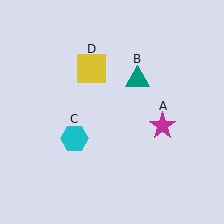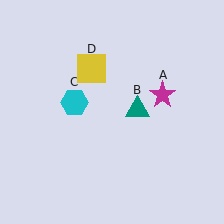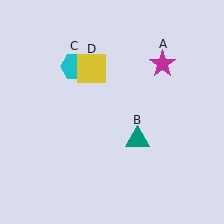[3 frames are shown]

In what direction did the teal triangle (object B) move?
The teal triangle (object B) moved down.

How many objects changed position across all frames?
3 objects changed position: magenta star (object A), teal triangle (object B), cyan hexagon (object C).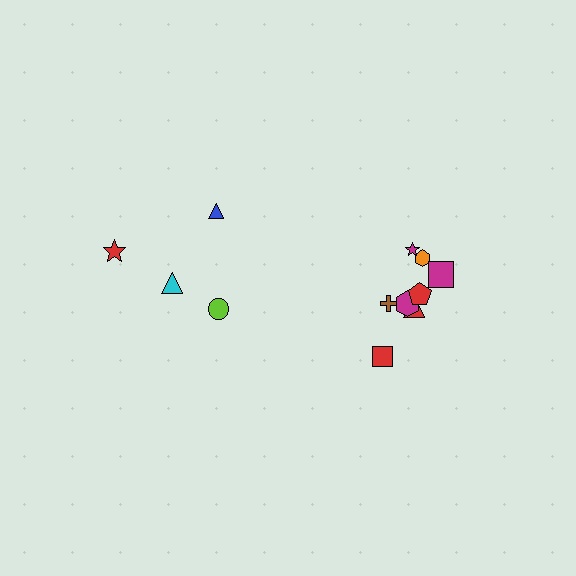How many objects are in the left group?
There are 4 objects.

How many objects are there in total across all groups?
There are 12 objects.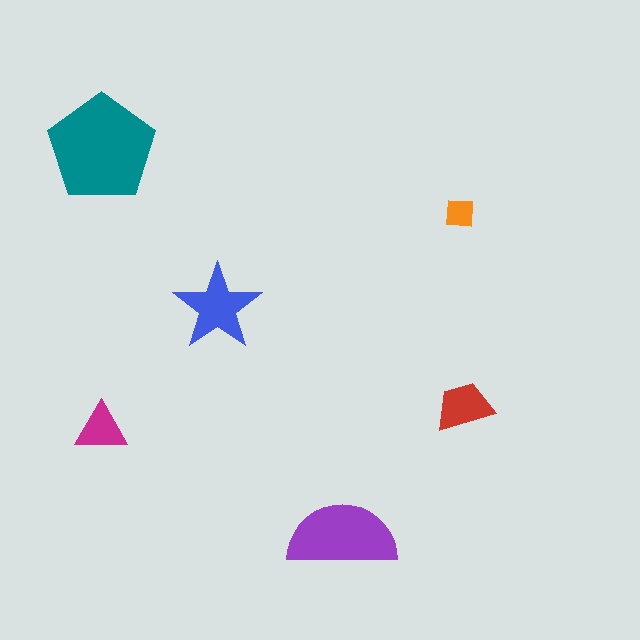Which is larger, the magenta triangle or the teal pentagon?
The teal pentagon.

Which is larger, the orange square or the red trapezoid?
The red trapezoid.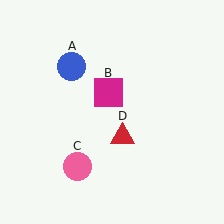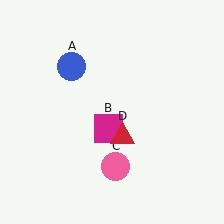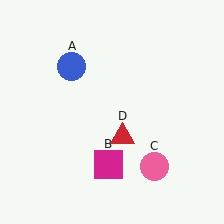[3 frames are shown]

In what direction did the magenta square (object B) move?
The magenta square (object B) moved down.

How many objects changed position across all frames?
2 objects changed position: magenta square (object B), pink circle (object C).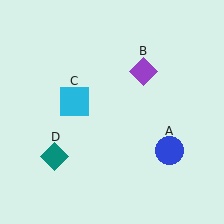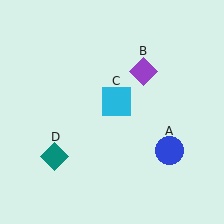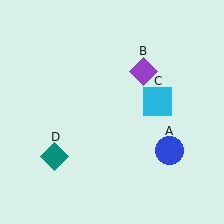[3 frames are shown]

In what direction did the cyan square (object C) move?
The cyan square (object C) moved right.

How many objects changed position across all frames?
1 object changed position: cyan square (object C).